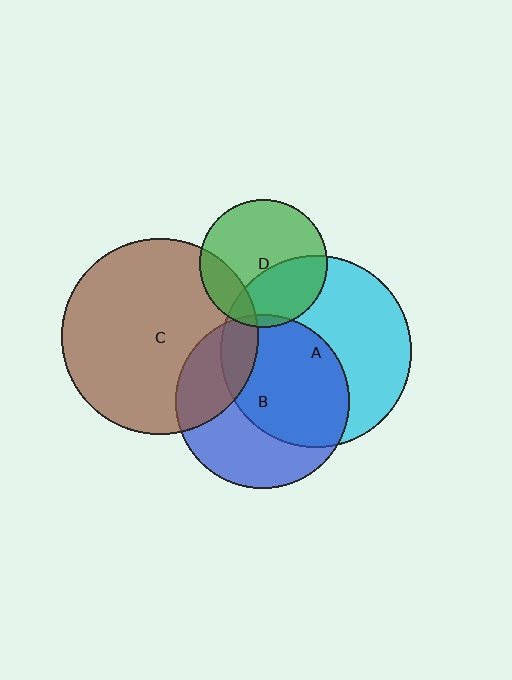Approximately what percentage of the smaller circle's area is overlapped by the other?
Approximately 25%.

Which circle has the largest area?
Circle C (brown).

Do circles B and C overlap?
Yes.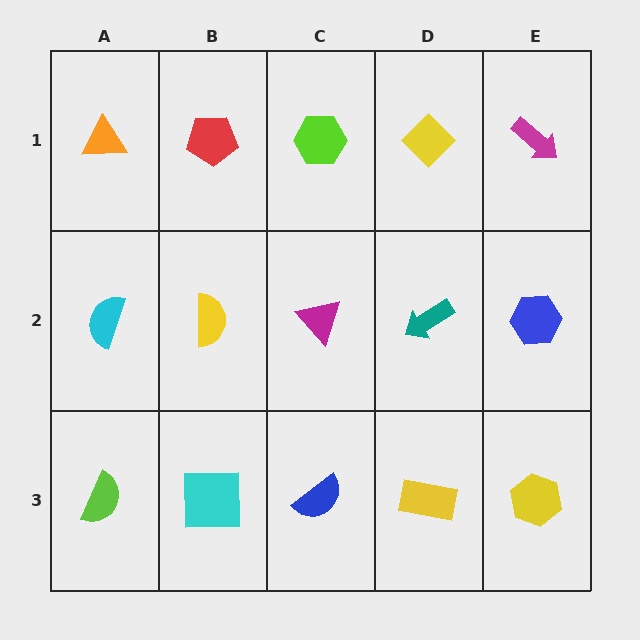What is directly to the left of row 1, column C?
A red pentagon.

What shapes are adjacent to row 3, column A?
A cyan semicircle (row 2, column A), a cyan square (row 3, column B).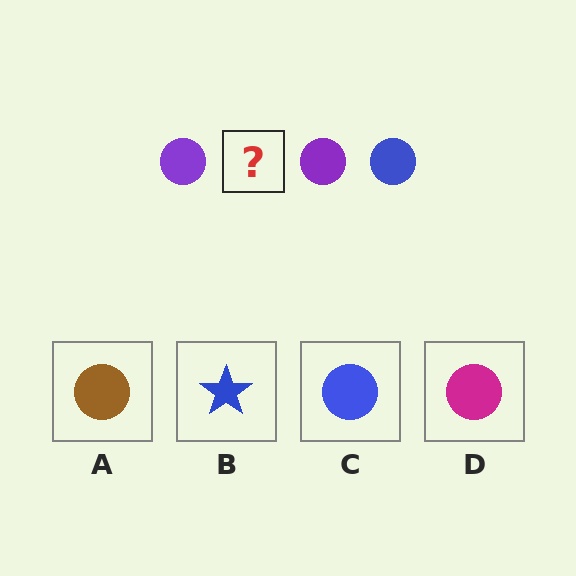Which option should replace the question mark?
Option C.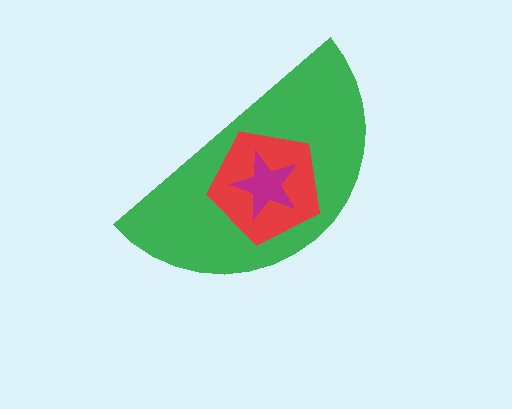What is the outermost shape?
The green semicircle.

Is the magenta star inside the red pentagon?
Yes.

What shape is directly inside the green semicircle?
The red pentagon.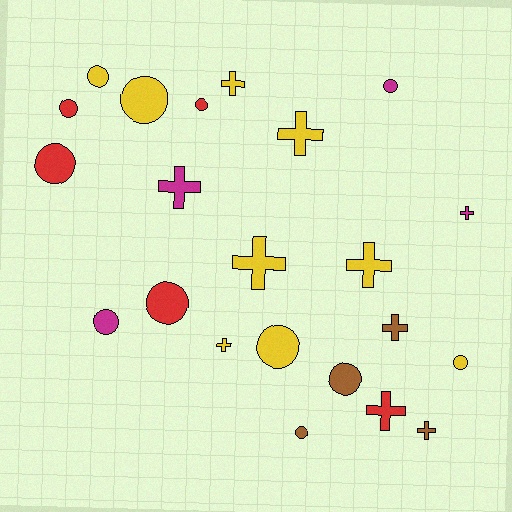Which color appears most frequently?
Yellow, with 9 objects.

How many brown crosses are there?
There are 2 brown crosses.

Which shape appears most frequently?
Circle, with 12 objects.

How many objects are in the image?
There are 22 objects.